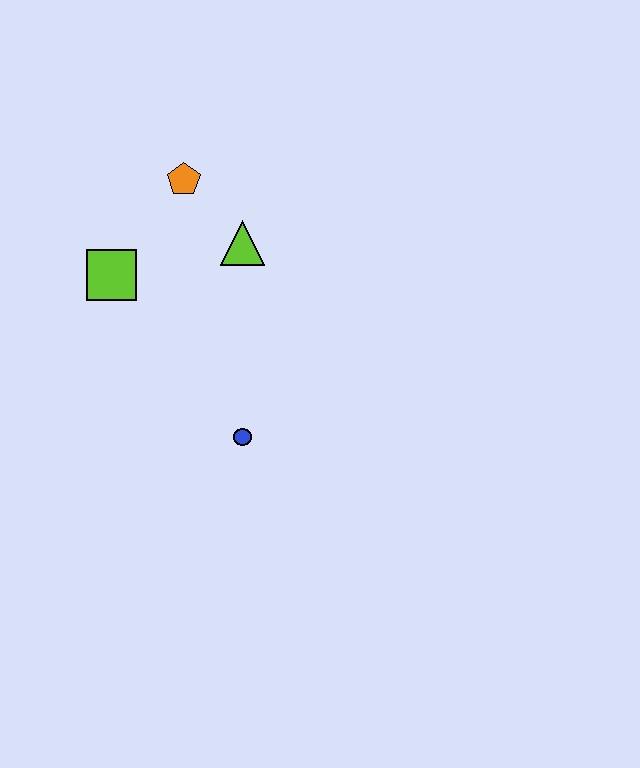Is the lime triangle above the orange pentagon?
No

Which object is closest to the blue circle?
The lime triangle is closest to the blue circle.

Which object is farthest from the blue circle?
The orange pentagon is farthest from the blue circle.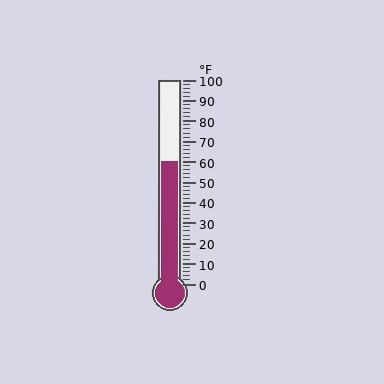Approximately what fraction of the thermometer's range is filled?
The thermometer is filled to approximately 60% of its range.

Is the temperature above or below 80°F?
The temperature is below 80°F.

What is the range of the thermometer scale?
The thermometer scale ranges from 0°F to 100°F.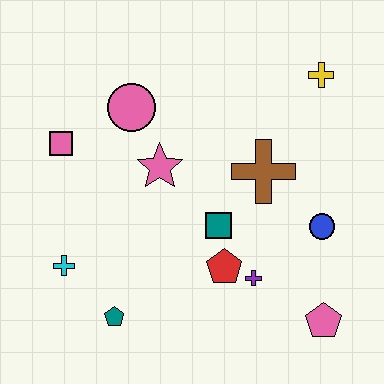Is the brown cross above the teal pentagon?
Yes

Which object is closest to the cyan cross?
The teal pentagon is closest to the cyan cross.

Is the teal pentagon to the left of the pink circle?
Yes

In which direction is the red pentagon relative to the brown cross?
The red pentagon is below the brown cross.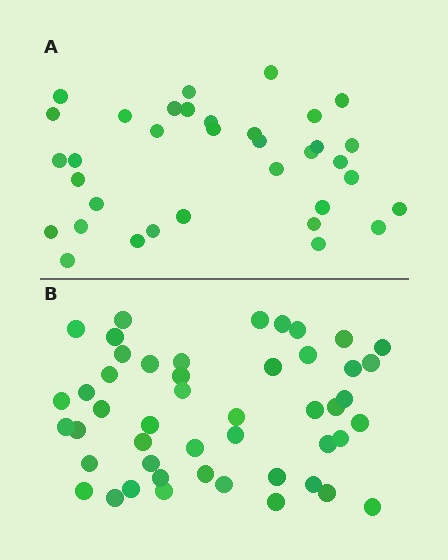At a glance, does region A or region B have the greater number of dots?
Region B (the bottom region) has more dots.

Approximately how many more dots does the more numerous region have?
Region B has approximately 15 more dots than region A.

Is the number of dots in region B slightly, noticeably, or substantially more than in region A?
Region B has noticeably more, but not dramatically so. The ratio is roughly 1.4 to 1.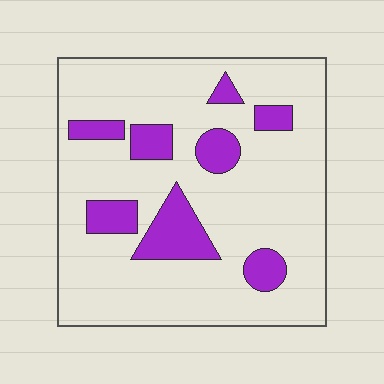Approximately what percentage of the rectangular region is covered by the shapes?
Approximately 20%.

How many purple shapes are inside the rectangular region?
8.